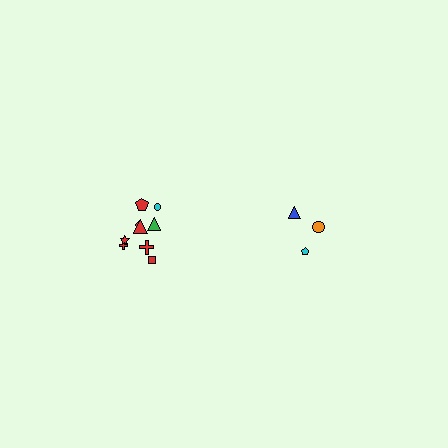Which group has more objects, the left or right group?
The left group.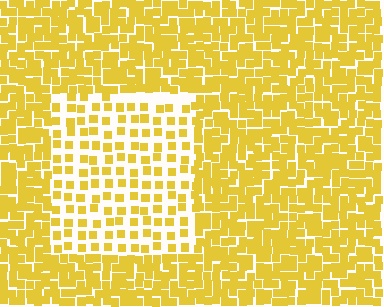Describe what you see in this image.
The image contains small yellow elements arranged at two different densities. A rectangle-shaped region is visible where the elements are less densely packed than the surrounding area.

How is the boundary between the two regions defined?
The boundary is defined by a change in element density (approximately 2.2x ratio). All elements are the same color, size, and shape.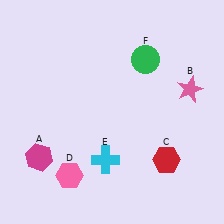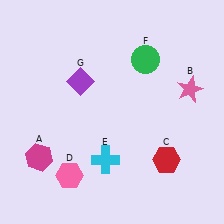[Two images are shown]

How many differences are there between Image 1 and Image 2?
There is 1 difference between the two images.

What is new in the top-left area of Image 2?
A purple diamond (G) was added in the top-left area of Image 2.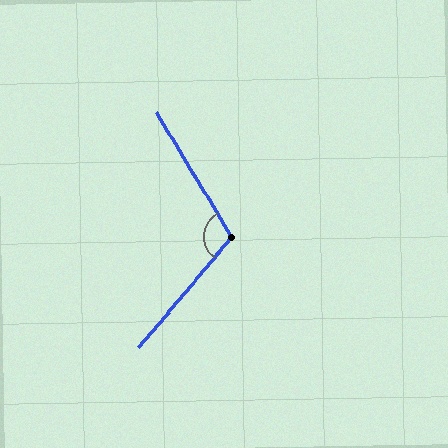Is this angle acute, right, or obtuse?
It is obtuse.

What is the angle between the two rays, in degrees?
Approximately 109 degrees.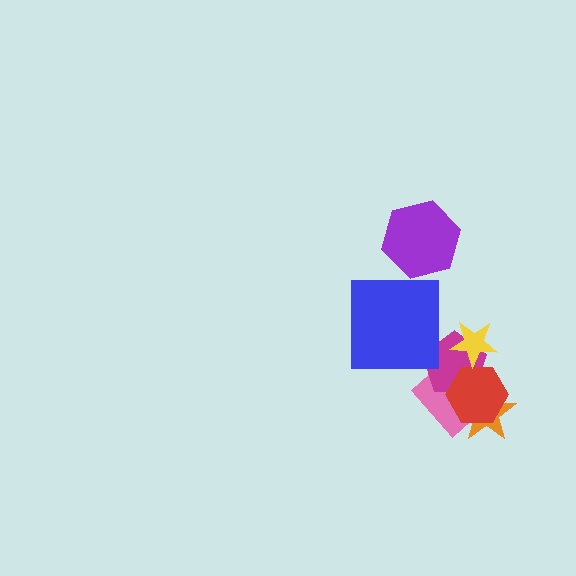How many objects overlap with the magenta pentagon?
3 objects overlap with the magenta pentagon.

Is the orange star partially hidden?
Yes, it is partially covered by another shape.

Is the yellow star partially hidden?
No, no other shape covers it.